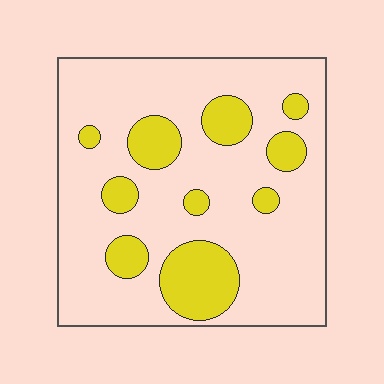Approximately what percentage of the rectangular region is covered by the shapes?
Approximately 20%.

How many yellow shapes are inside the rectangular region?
10.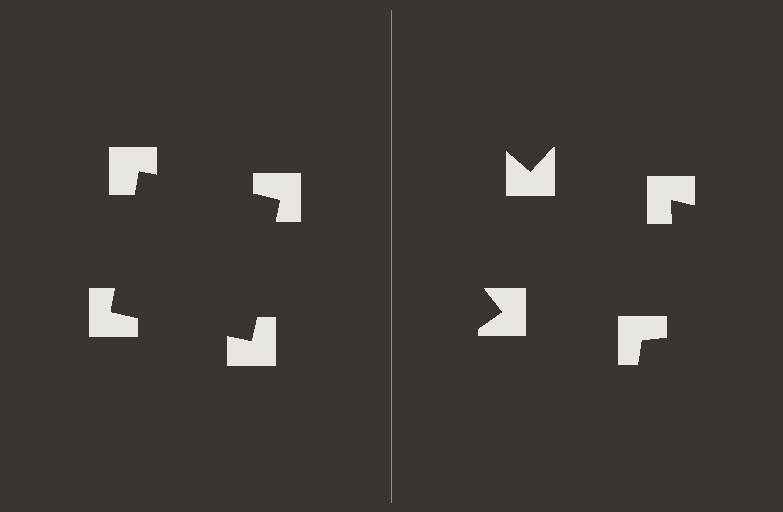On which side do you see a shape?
An illusory square appears on the left side. On the right side the wedge cuts are rotated, so no coherent shape forms.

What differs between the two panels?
The notched squares are positioned identically on both sides; only the wedge orientations differ. On the left they align to a square; on the right they are misaligned.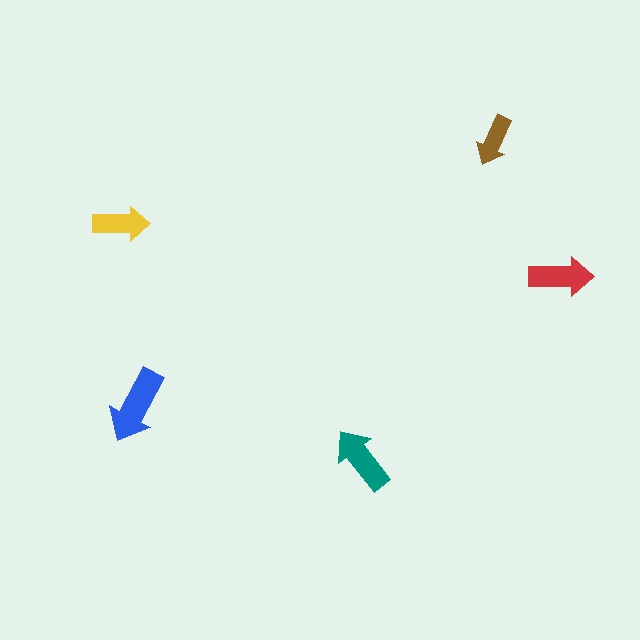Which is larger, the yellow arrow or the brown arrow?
The yellow one.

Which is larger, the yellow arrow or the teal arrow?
The teal one.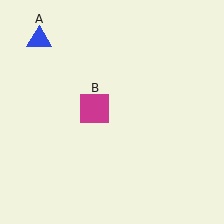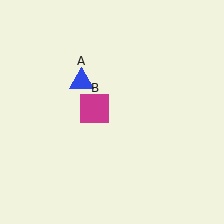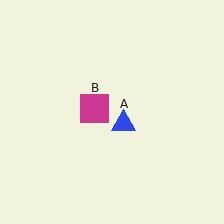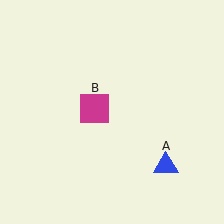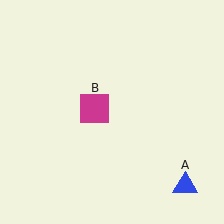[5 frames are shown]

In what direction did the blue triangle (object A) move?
The blue triangle (object A) moved down and to the right.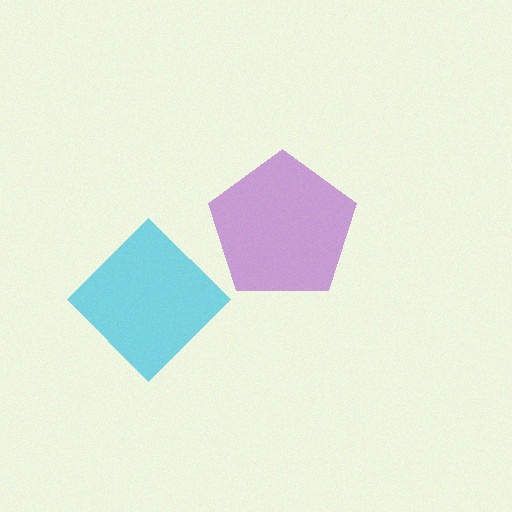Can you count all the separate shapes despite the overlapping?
Yes, there are 2 separate shapes.